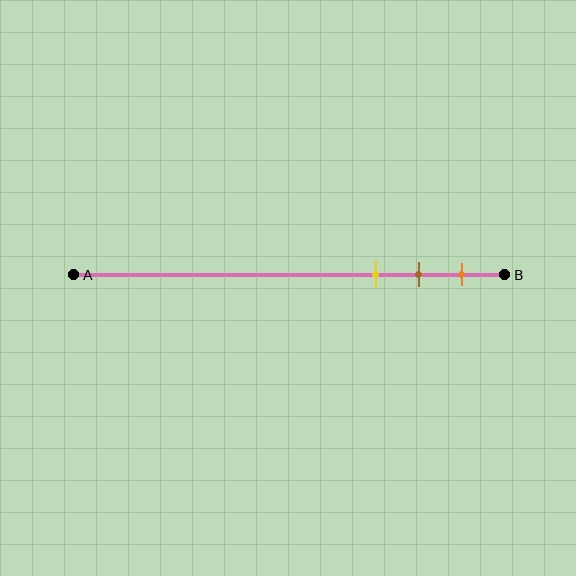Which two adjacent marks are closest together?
The brown and orange marks are the closest adjacent pair.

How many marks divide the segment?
There are 3 marks dividing the segment.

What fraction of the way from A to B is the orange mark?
The orange mark is approximately 90% (0.9) of the way from A to B.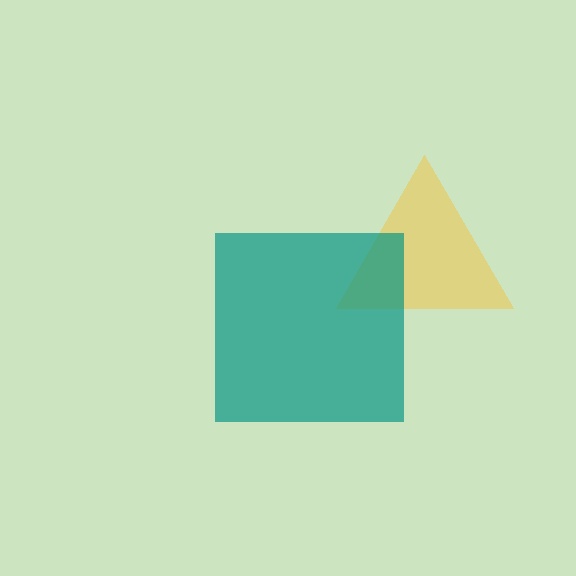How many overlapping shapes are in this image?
There are 2 overlapping shapes in the image.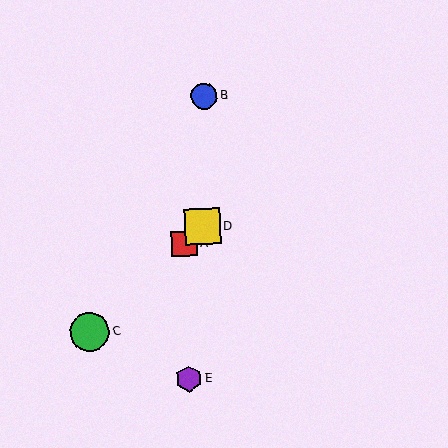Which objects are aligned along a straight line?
Objects A, C, D are aligned along a straight line.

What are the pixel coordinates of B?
Object B is at (204, 96).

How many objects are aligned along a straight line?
3 objects (A, C, D) are aligned along a straight line.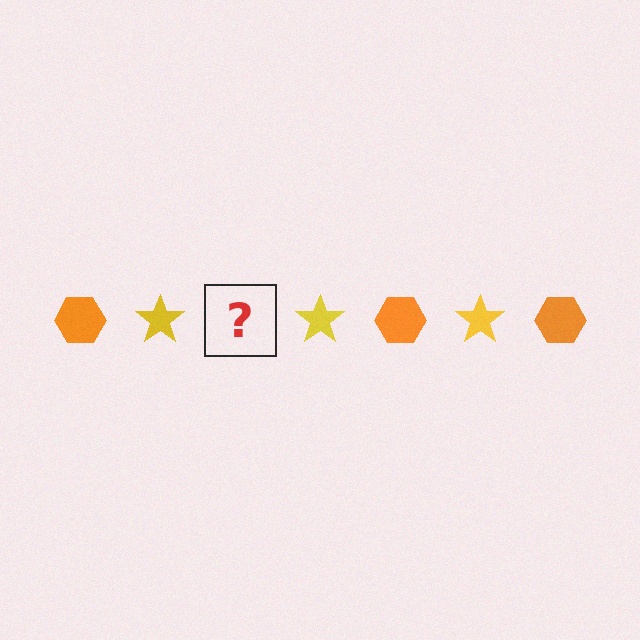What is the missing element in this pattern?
The missing element is an orange hexagon.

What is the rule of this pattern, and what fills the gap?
The rule is that the pattern alternates between orange hexagon and yellow star. The gap should be filled with an orange hexagon.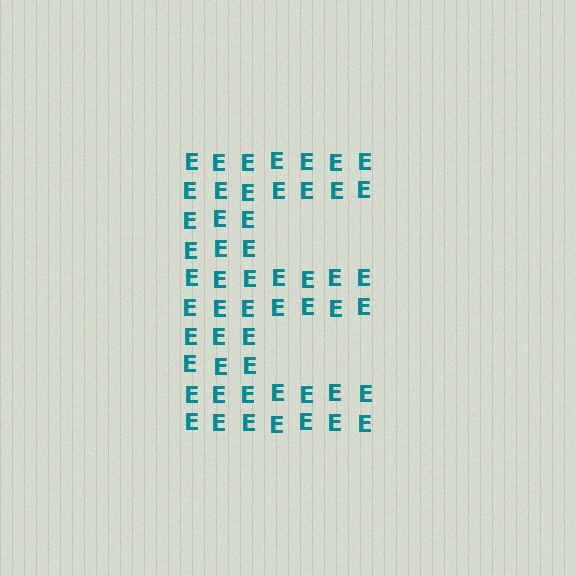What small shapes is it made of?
It is made of small letter E's.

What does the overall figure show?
The overall figure shows the letter E.